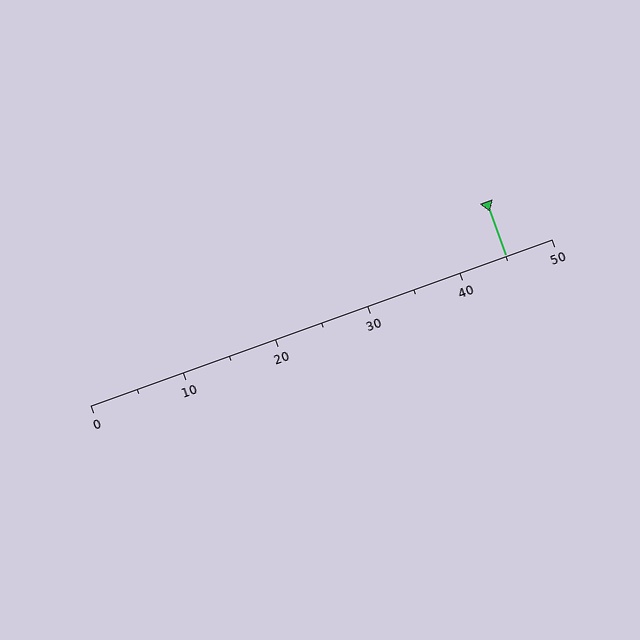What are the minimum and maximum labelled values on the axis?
The axis runs from 0 to 50.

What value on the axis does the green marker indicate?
The marker indicates approximately 45.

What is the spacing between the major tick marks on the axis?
The major ticks are spaced 10 apart.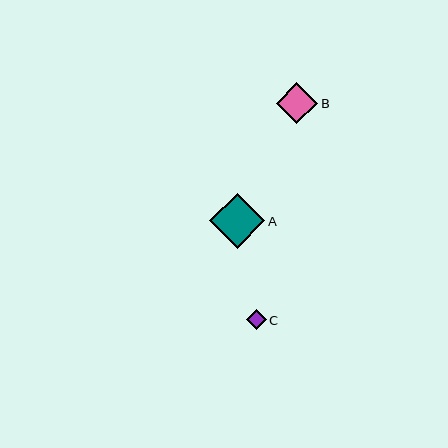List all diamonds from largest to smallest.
From largest to smallest: A, B, C.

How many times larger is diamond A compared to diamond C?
Diamond A is approximately 2.8 times the size of diamond C.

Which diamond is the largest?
Diamond A is the largest with a size of approximately 55 pixels.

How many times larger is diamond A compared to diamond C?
Diamond A is approximately 2.8 times the size of diamond C.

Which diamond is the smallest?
Diamond C is the smallest with a size of approximately 20 pixels.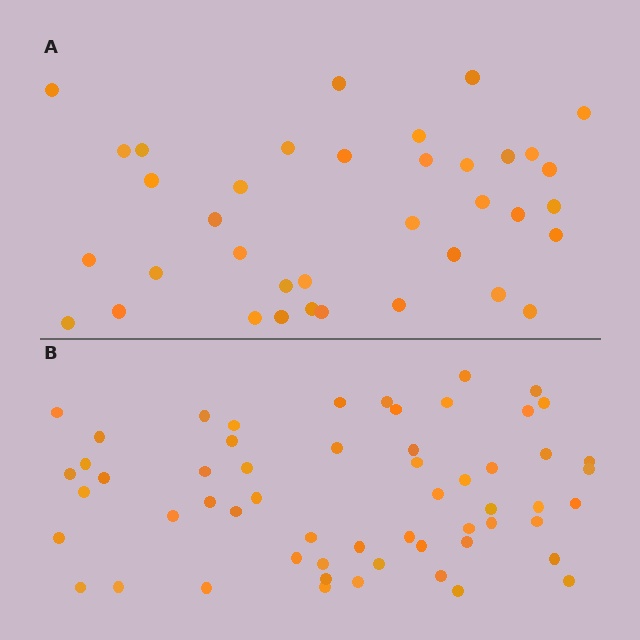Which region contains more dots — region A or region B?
Region B (the bottom region) has more dots.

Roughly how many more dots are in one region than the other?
Region B has approximately 20 more dots than region A.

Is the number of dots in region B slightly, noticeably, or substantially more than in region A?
Region B has substantially more. The ratio is roughly 1.5 to 1.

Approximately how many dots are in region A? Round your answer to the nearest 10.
About 40 dots. (The exact count is 37, which rounds to 40.)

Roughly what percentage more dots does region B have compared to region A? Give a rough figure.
About 55% more.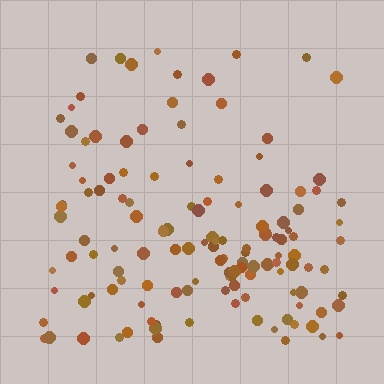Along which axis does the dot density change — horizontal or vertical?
Vertical.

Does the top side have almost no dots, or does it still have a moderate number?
Still a moderate number, just noticeably fewer than the bottom.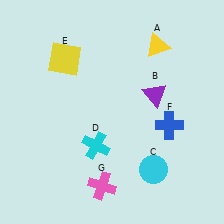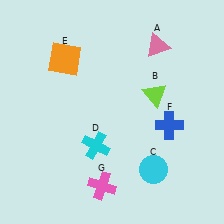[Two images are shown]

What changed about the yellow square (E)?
In Image 1, E is yellow. In Image 2, it changed to orange.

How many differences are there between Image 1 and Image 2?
There are 3 differences between the two images.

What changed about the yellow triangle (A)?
In Image 1, A is yellow. In Image 2, it changed to pink.